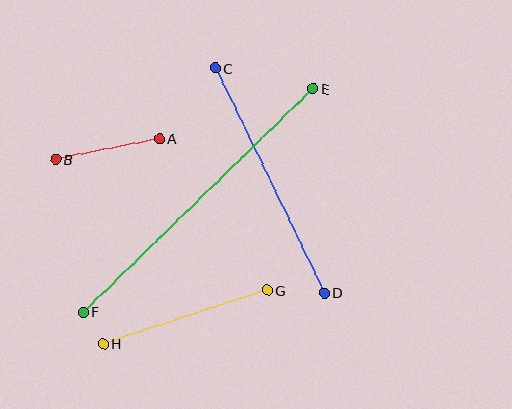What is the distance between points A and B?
The distance is approximately 106 pixels.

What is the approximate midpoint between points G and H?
The midpoint is at approximately (185, 317) pixels.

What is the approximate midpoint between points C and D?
The midpoint is at approximately (270, 180) pixels.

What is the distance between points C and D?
The distance is approximately 250 pixels.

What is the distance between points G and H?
The distance is approximately 172 pixels.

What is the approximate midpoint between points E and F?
The midpoint is at approximately (198, 201) pixels.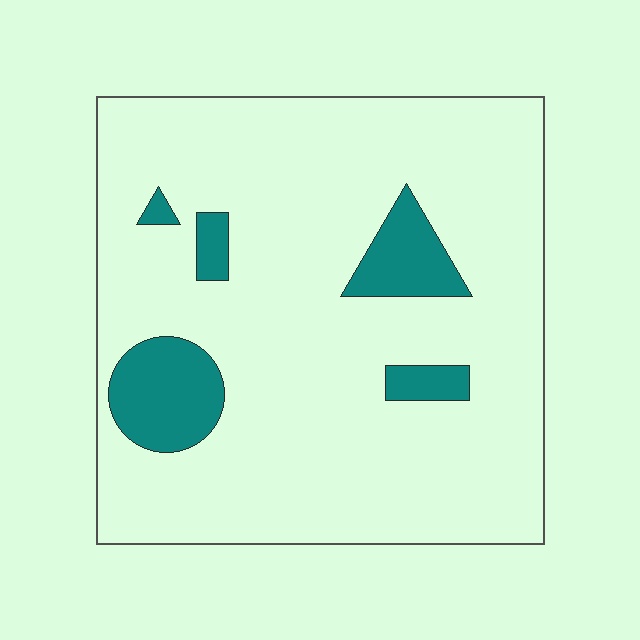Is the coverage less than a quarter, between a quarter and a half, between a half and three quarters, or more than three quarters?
Less than a quarter.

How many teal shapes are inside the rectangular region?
5.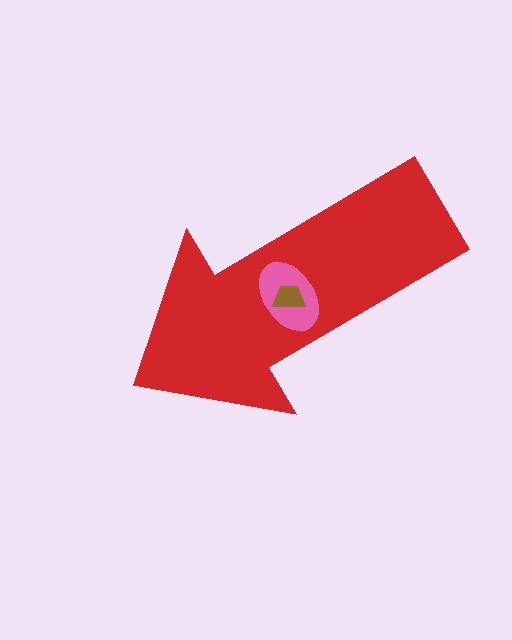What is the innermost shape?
The brown trapezoid.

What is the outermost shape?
The red arrow.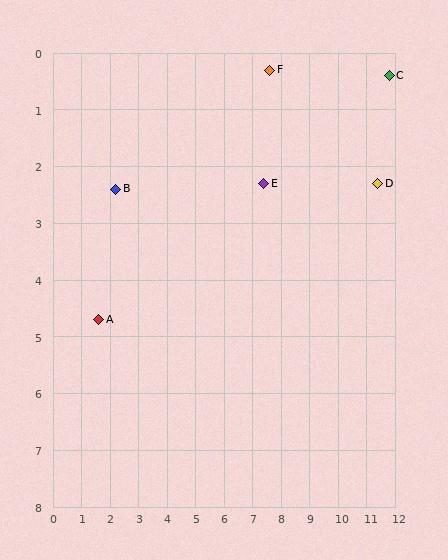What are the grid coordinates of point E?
Point E is at approximately (7.4, 2.3).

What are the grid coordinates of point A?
Point A is at approximately (1.6, 4.7).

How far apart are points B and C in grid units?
Points B and C are about 9.8 grid units apart.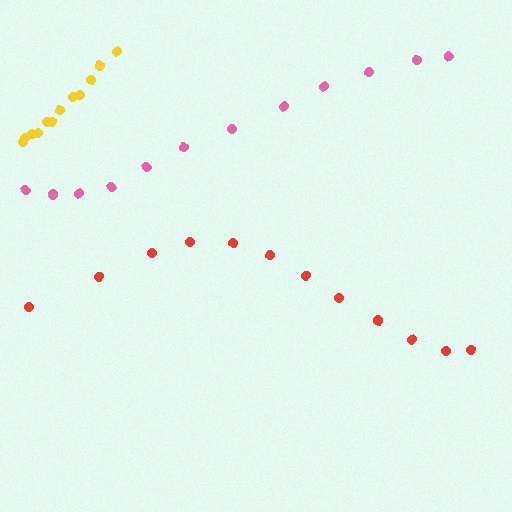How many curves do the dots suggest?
There are 3 distinct paths.